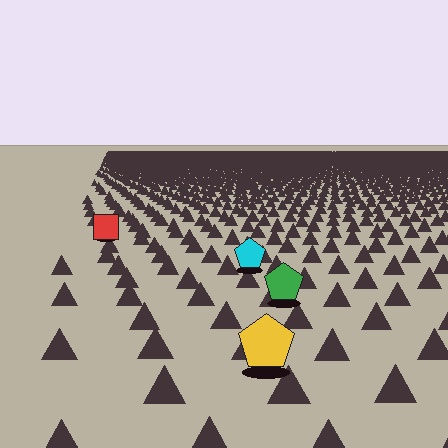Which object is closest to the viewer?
The yellow pentagon is closest. The texture marks near it are larger and more spread out.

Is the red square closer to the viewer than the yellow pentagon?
No. The yellow pentagon is closer — you can tell from the texture gradient: the ground texture is coarser near it.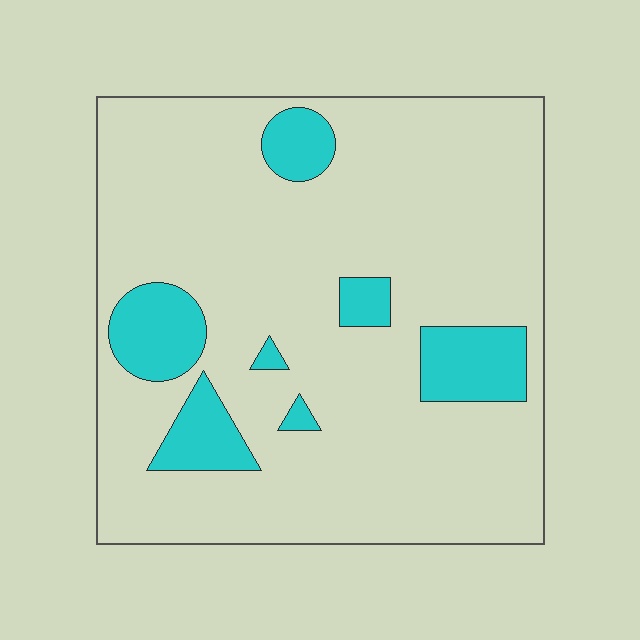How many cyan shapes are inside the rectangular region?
7.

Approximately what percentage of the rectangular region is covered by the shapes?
Approximately 15%.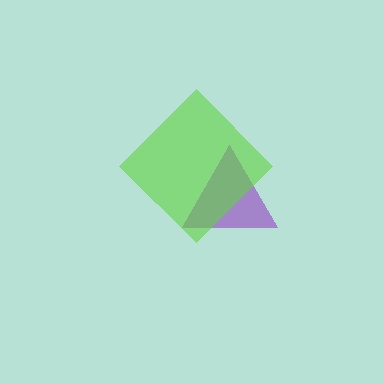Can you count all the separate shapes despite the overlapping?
Yes, there are 2 separate shapes.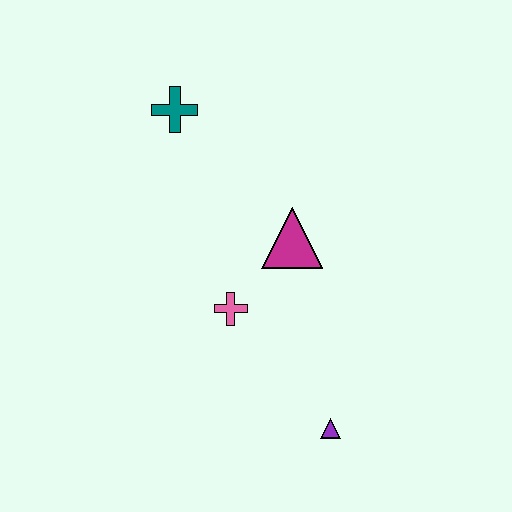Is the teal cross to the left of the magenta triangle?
Yes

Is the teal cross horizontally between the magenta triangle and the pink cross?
No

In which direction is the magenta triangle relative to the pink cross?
The magenta triangle is above the pink cross.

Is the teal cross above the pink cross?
Yes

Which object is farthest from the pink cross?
The teal cross is farthest from the pink cross.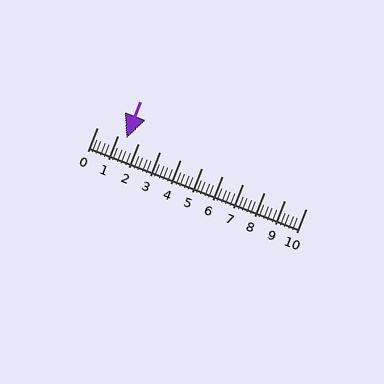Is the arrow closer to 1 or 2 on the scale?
The arrow is closer to 1.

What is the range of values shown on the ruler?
The ruler shows values from 0 to 10.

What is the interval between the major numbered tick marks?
The major tick marks are spaced 1 units apart.